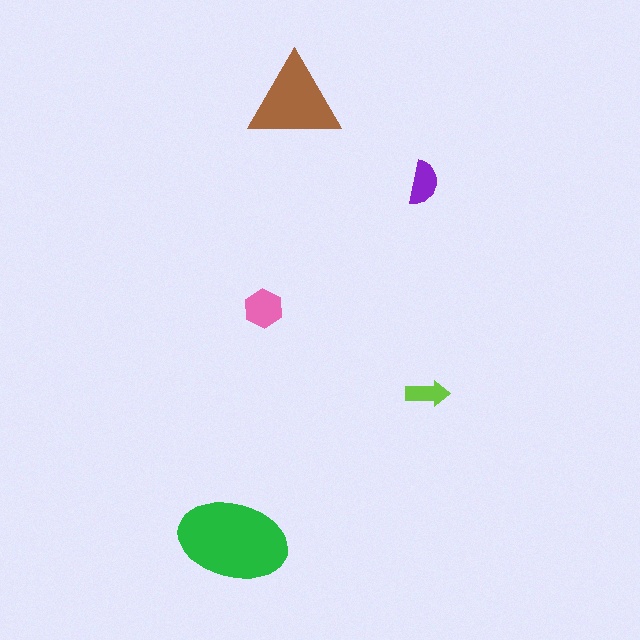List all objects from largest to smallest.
The green ellipse, the brown triangle, the pink hexagon, the purple semicircle, the lime arrow.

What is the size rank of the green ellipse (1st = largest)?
1st.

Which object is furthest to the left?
The green ellipse is leftmost.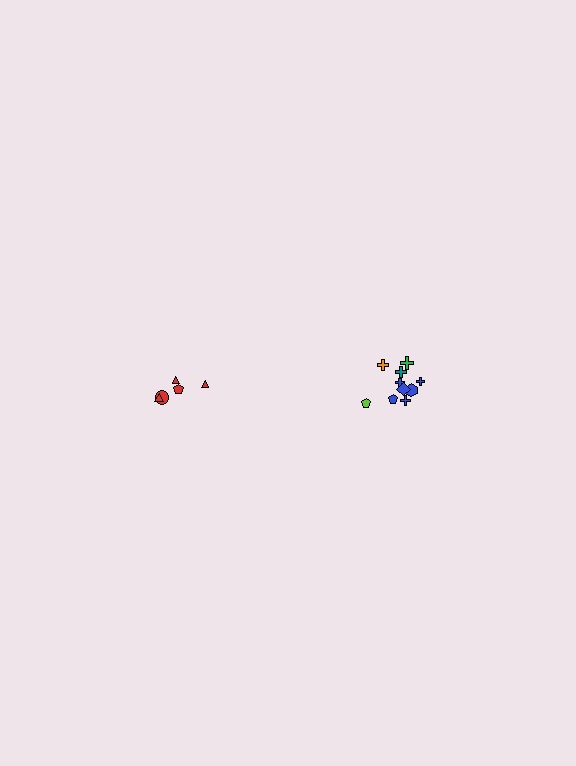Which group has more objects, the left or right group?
The right group.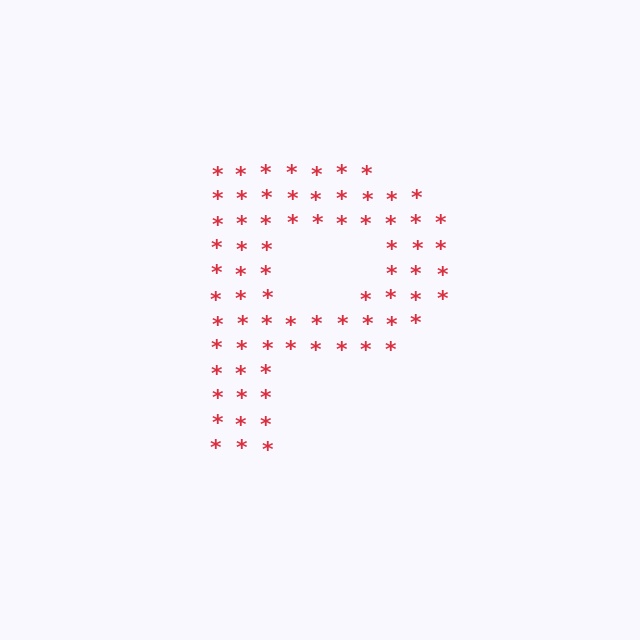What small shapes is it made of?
It is made of small asterisks.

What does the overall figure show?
The overall figure shows the letter P.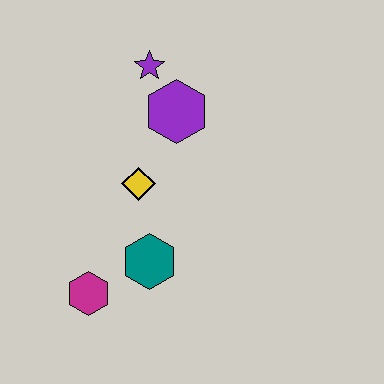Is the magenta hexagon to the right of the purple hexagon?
No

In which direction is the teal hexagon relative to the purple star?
The teal hexagon is below the purple star.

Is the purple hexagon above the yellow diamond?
Yes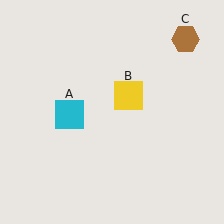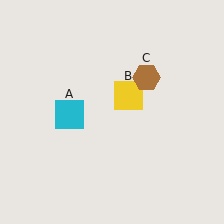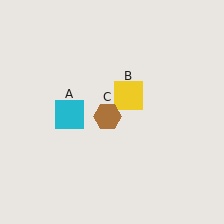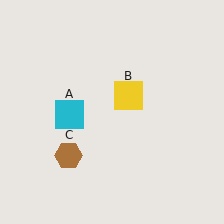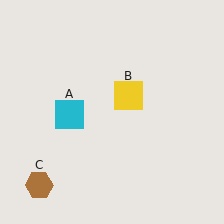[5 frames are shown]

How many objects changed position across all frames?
1 object changed position: brown hexagon (object C).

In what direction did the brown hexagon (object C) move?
The brown hexagon (object C) moved down and to the left.